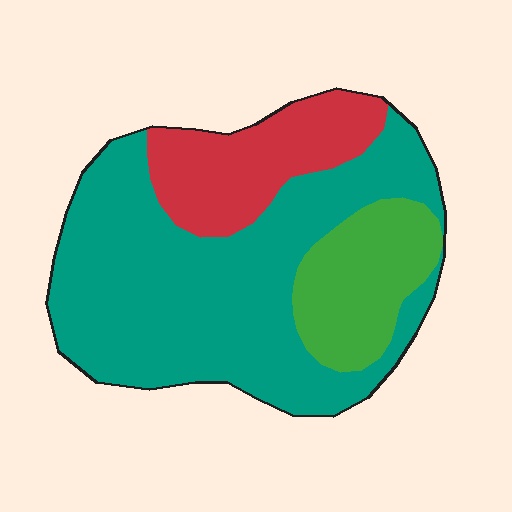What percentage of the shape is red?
Red takes up between a sixth and a third of the shape.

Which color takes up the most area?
Teal, at roughly 65%.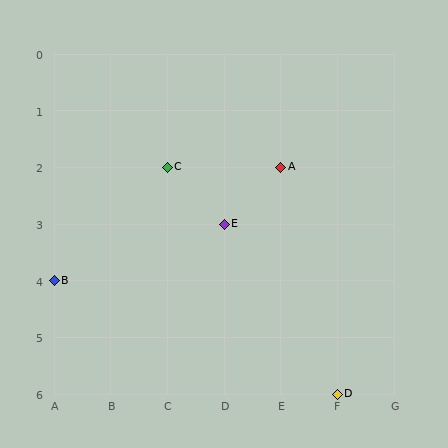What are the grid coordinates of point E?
Point E is at grid coordinates (D, 3).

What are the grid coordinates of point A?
Point A is at grid coordinates (E, 2).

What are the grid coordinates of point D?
Point D is at grid coordinates (F, 6).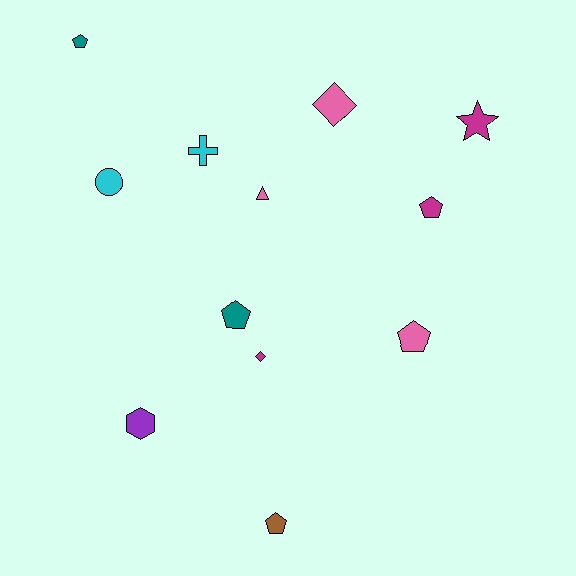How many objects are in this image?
There are 12 objects.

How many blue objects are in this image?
There are no blue objects.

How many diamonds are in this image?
There are 2 diamonds.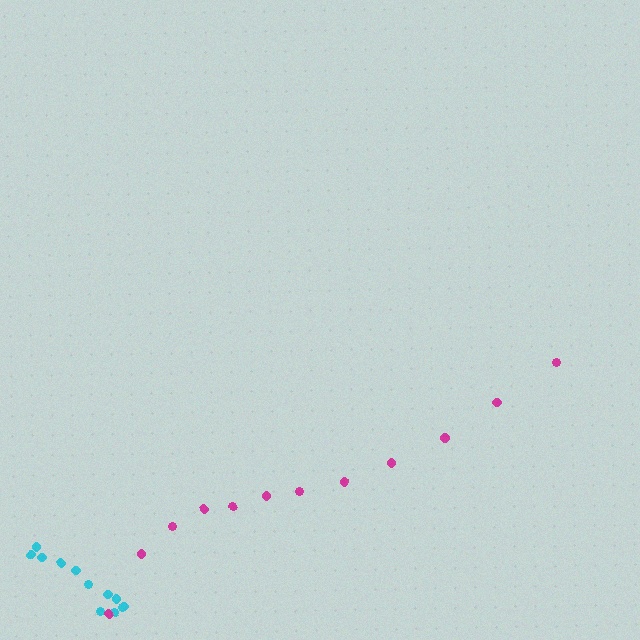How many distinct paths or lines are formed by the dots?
There are 2 distinct paths.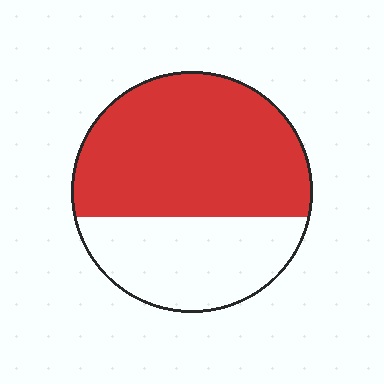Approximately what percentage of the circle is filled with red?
Approximately 65%.